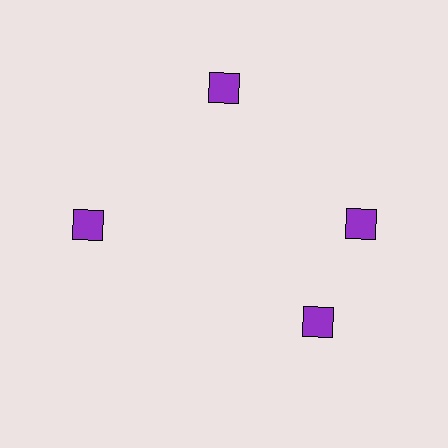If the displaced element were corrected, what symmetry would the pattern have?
It would have 4-fold rotational symmetry — the pattern would map onto itself every 90 degrees.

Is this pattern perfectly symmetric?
No. The 4 purple diamonds are arranged in a ring, but one element near the 6 o'clock position is rotated out of alignment along the ring, breaking the 4-fold rotational symmetry.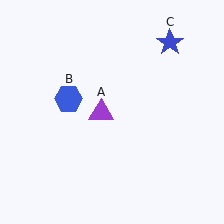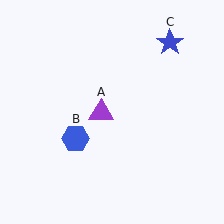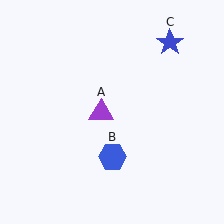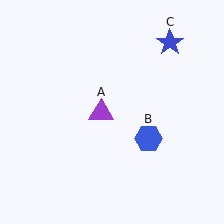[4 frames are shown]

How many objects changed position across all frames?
1 object changed position: blue hexagon (object B).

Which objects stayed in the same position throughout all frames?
Purple triangle (object A) and blue star (object C) remained stationary.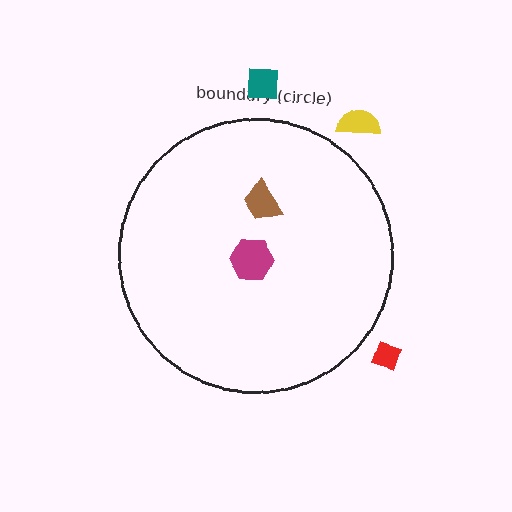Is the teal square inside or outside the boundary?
Outside.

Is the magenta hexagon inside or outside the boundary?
Inside.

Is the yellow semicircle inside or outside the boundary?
Outside.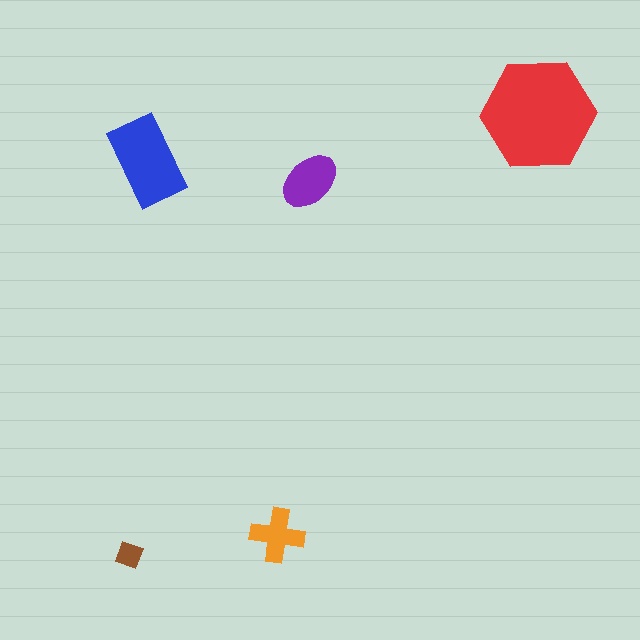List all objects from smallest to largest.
The brown diamond, the orange cross, the purple ellipse, the blue rectangle, the red hexagon.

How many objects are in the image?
There are 5 objects in the image.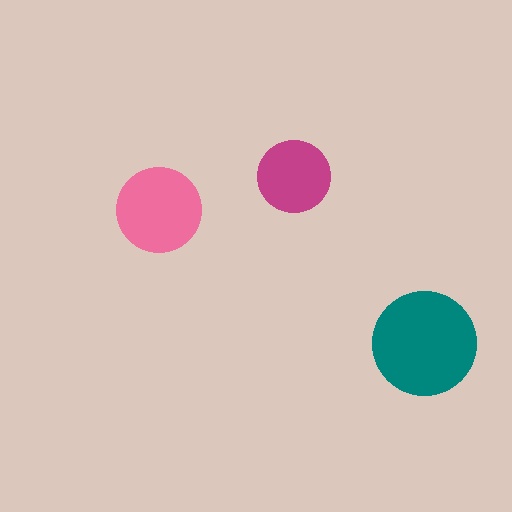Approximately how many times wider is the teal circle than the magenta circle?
About 1.5 times wider.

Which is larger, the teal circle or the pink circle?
The teal one.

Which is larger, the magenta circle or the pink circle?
The pink one.